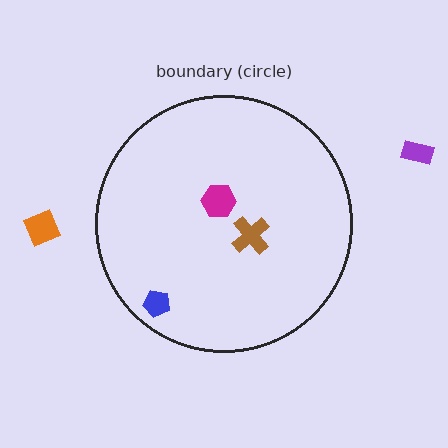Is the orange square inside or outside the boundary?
Outside.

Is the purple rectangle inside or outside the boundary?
Outside.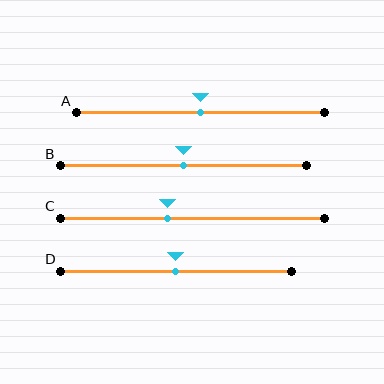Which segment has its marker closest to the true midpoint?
Segment A has its marker closest to the true midpoint.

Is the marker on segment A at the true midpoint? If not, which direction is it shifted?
Yes, the marker on segment A is at the true midpoint.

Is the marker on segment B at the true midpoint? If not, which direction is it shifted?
Yes, the marker on segment B is at the true midpoint.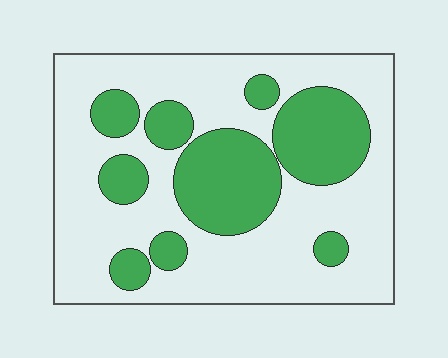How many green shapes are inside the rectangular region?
9.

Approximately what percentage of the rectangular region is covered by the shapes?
Approximately 30%.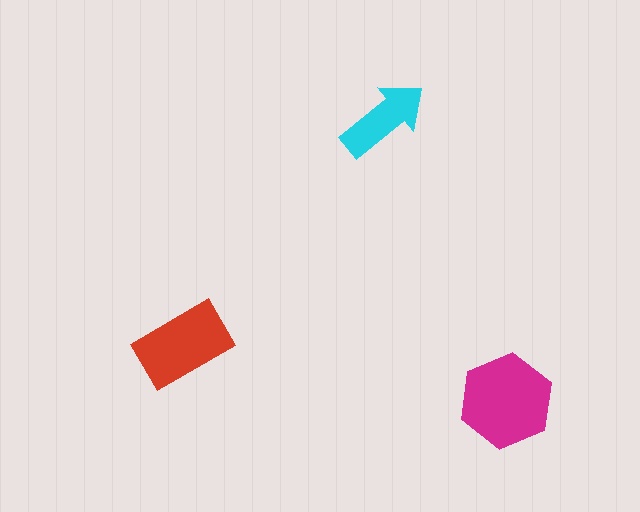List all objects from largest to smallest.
The magenta hexagon, the red rectangle, the cyan arrow.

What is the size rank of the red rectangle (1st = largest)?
2nd.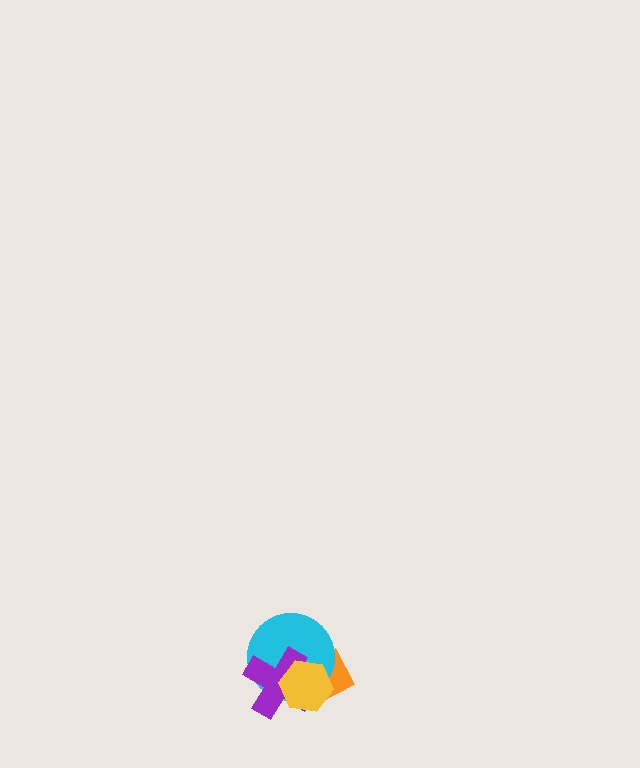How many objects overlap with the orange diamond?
3 objects overlap with the orange diamond.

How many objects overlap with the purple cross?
3 objects overlap with the purple cross.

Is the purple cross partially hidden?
Yes, it is partially covered by another shape.